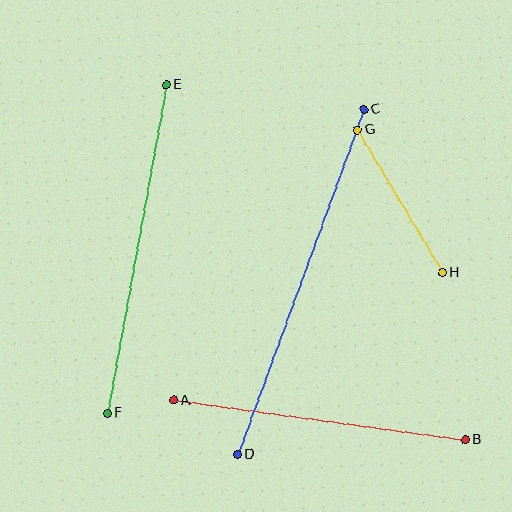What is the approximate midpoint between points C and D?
The midpoint is at approximately (301, 282) pixels.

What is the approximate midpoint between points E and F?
The midpoint is at approximately (137, 249) pixels.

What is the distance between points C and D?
The distance is approximately 367 pixels.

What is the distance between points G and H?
The distance is approximately 166 pixels.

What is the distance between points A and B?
The distance is approximately 294 pixels.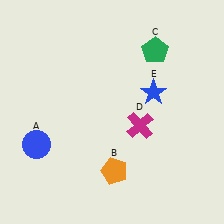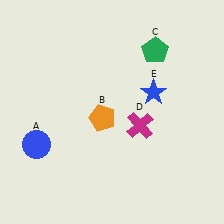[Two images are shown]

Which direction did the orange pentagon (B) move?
The orange pentagon (B) moved up.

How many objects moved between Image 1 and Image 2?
1 object moved between the two images.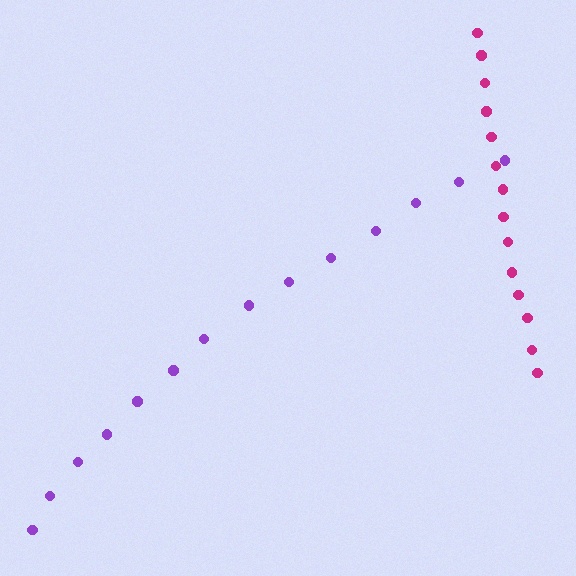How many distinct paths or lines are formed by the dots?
There are 2 distinct paths.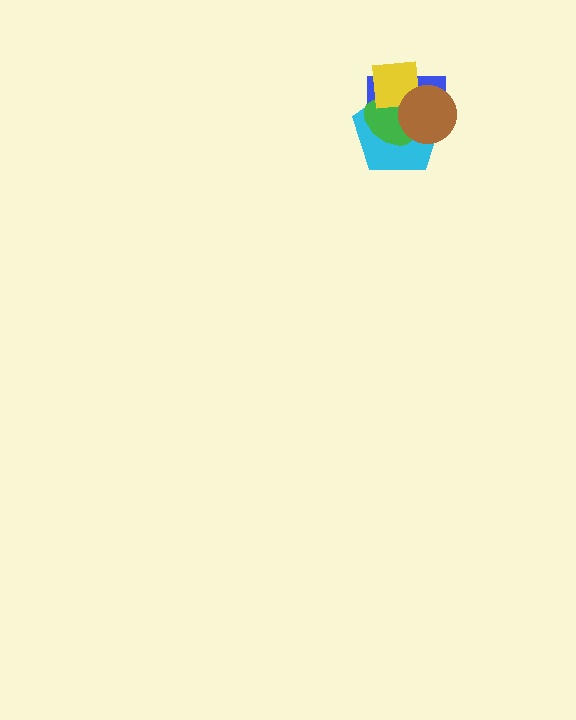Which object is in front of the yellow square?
The brown circle is in front of the yellow square.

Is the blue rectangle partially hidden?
Yes, it is partially covered by another shape.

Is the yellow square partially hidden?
Yes, it is partially covered by another shape.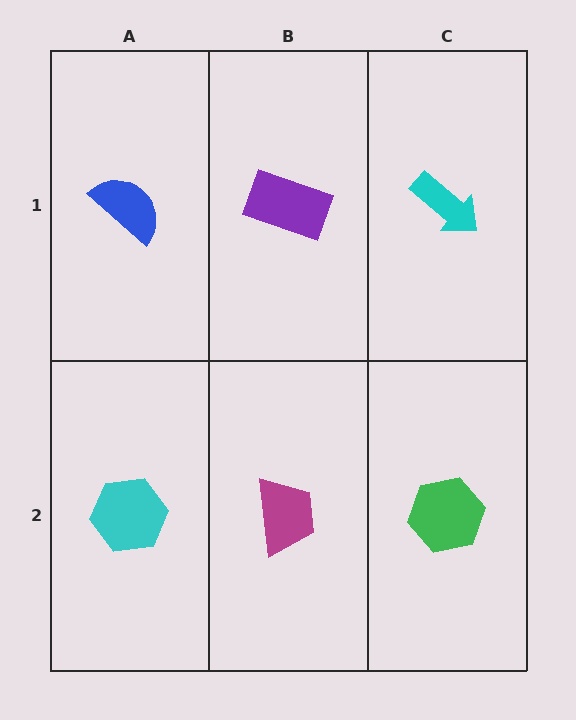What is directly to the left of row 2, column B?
A cyan hexagon.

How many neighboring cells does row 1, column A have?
2.